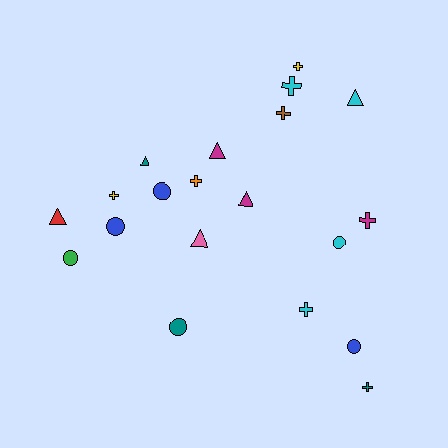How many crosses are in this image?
There are 8 crosses.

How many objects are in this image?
There are 20 objects.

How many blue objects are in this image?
There are 3 blue objects.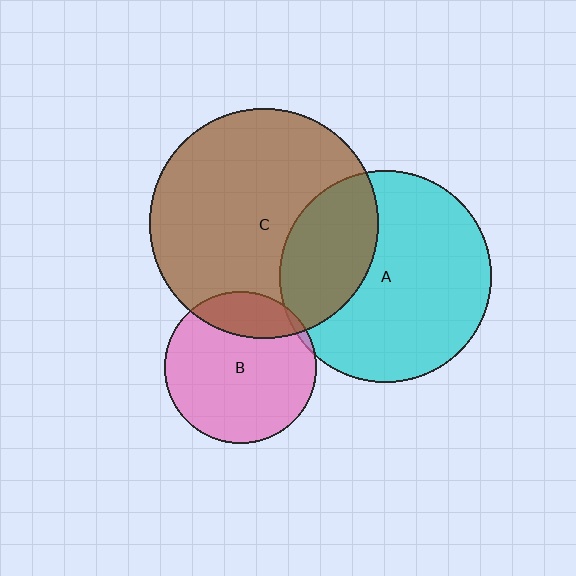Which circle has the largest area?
Circle C (brown).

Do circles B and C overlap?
Yes.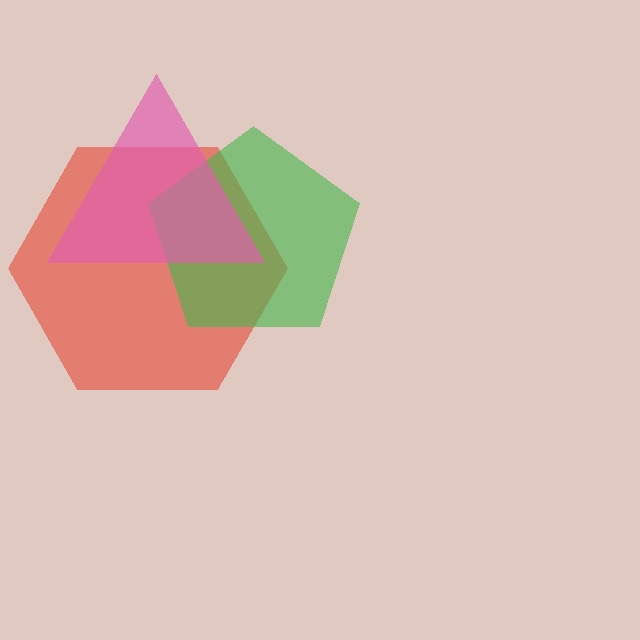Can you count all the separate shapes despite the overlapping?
Yes, there are 3 separate shapes.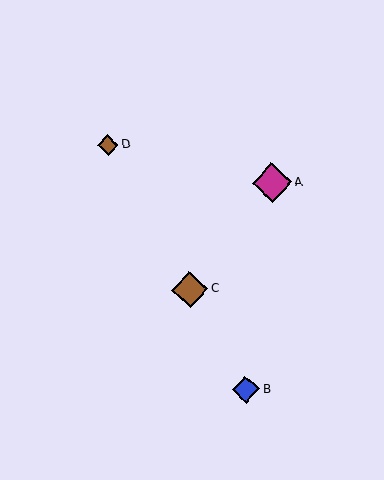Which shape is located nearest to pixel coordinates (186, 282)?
The brown diamond (labeled C) at (190, 290) is nearest to that location.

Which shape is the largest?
The magenta diamond (labeled A) is the largest.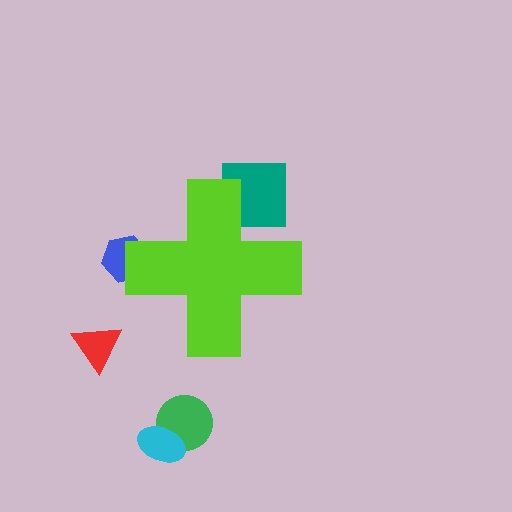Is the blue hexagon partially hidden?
Yes, the blue hexagon is partially hidden behind the lime cross.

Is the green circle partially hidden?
No, the green circle is fully visible.